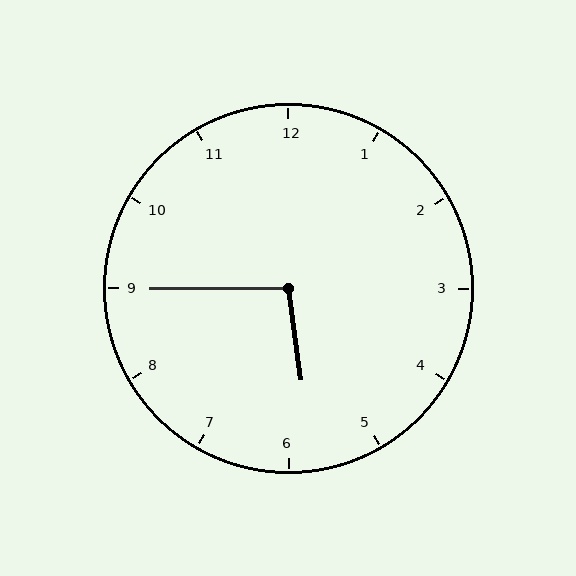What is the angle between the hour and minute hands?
Approximately 98 degrees.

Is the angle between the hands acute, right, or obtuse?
It is obtuse.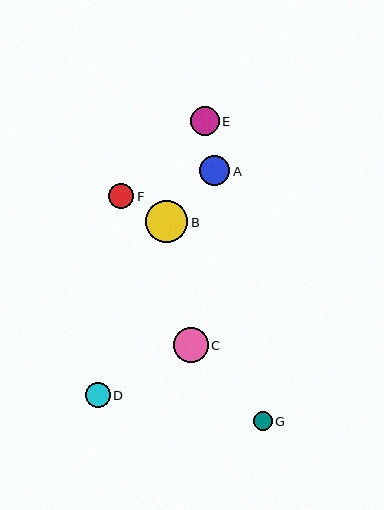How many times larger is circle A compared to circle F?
Circle A is approximately 1.2 times the size of circle F.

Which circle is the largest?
Circle B is the largest with a size of approximately 42 pixels.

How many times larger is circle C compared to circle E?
Circle C is approximately 1.2 times the size of circle E.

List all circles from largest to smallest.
From largest to smallest: B, C, A, E, F, D, G.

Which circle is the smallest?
Circle G is the smallest with a size of approximately 19 pixels.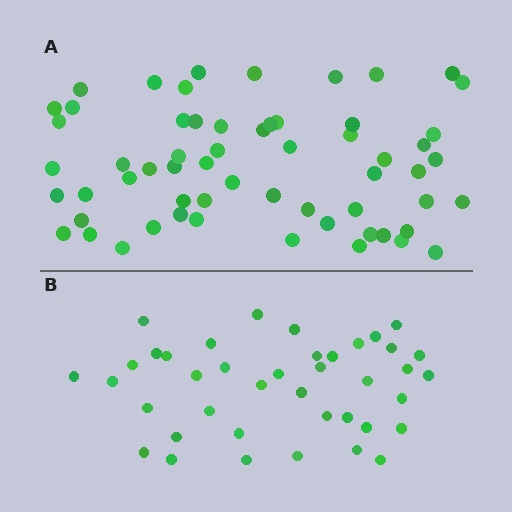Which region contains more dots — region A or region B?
Region A (the top region) has more dots.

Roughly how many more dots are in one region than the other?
Region A has approximately 20 more dots than region B.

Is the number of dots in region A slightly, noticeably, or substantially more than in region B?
Region A has substantially more. The ratio is roughly 1.5 to 1.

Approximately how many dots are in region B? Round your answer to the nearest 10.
About 40 dots.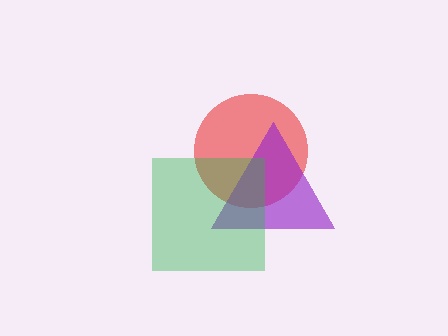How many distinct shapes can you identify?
There are 3 distinct shapes: a red circle, a purple triangle, a green square.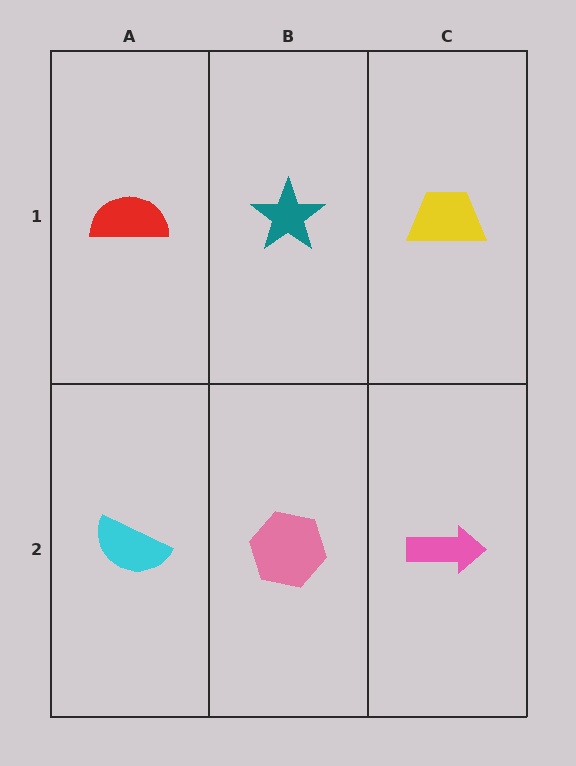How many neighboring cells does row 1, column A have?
2.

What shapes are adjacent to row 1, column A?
A cyan semicircle (row 2, column A), a teal star (row 1, column B).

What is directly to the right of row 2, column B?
A pink arrow.